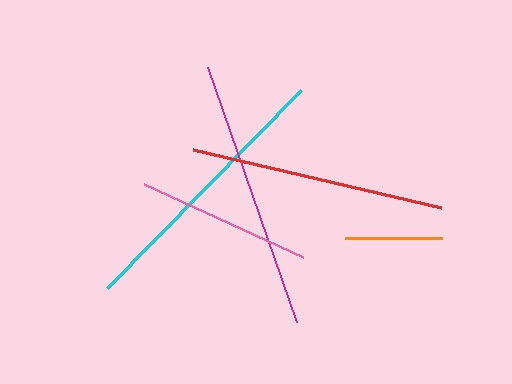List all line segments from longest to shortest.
From longest to shortest: cyan, magenta, red, pink, orange.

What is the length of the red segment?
The red segment is approximately 254 pixels long.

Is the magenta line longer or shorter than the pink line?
The magenta line is longer than the pink line.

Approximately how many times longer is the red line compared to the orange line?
The red line is approximately 2.6 times the length of the orange line.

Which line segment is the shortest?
The orange line is the shortest at approximately 97 pixels.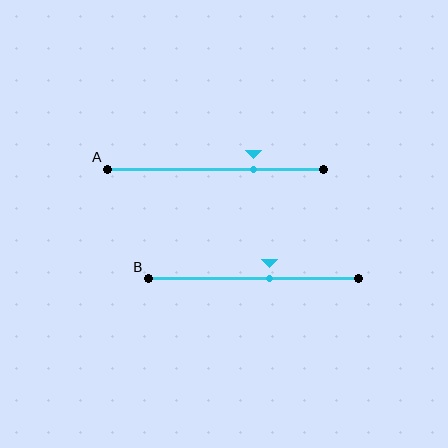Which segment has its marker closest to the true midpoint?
Segment B has its marker closest to the true midpoint.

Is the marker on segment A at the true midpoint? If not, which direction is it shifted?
No, the marker on segment A is shifted to the right by about 18% of the segment length.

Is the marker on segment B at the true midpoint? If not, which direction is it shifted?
No, the marker on segment B is shifted to the right by about 7% of the segment length.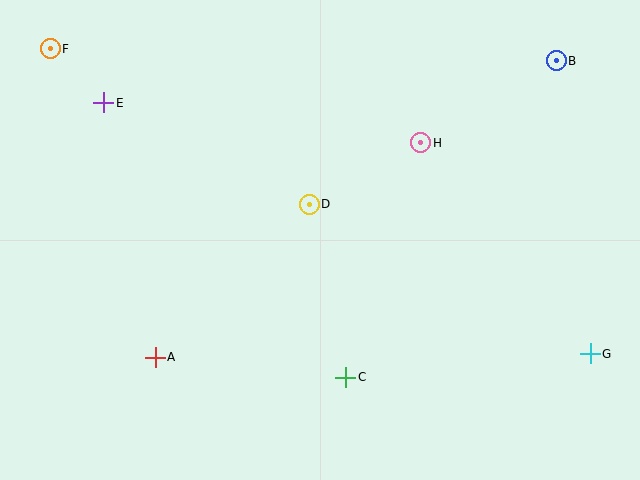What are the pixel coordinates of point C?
Point C is at (346, 377).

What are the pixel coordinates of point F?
Point F is at (50, 49).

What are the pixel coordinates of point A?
Point A is at (155, 357).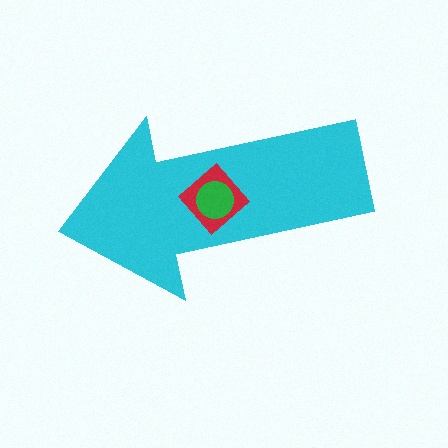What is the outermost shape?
The cyan arrow.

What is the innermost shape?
The green circle.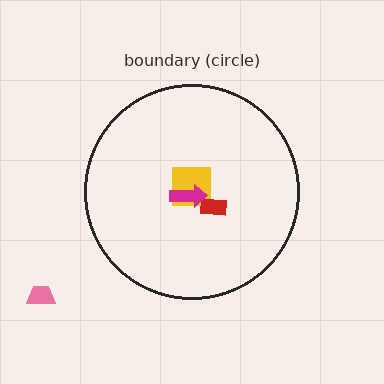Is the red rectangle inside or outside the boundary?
Inside.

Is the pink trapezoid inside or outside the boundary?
Outside.